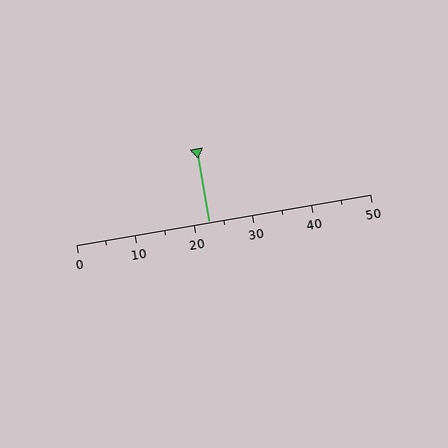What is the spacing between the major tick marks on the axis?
The major ticks are spaced 10 apart.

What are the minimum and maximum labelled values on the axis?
The axis runs from 0 to 50.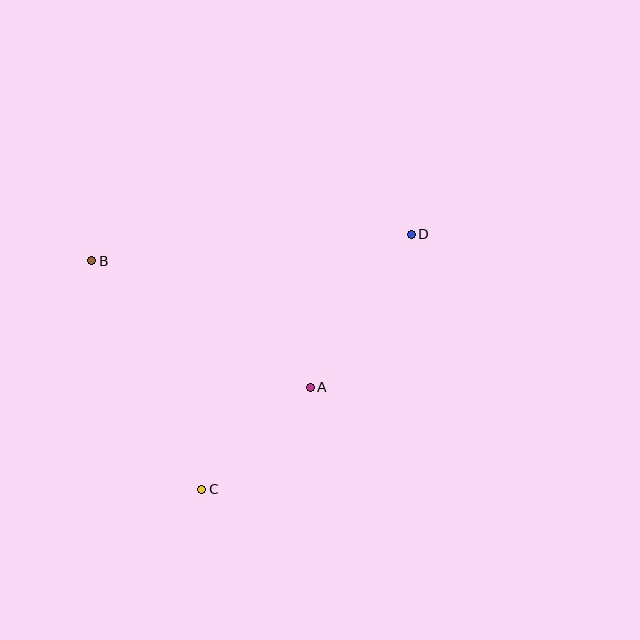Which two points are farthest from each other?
Points C and D are farthest from each other.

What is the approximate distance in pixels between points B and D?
The distance between B and D is approximately 321 pixels.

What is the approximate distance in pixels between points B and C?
The distance between B and C is approximately 254 pixels.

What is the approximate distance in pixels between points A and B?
The distance between A and B is approximately 252 pixels.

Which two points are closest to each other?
Points A and C are closest to each other.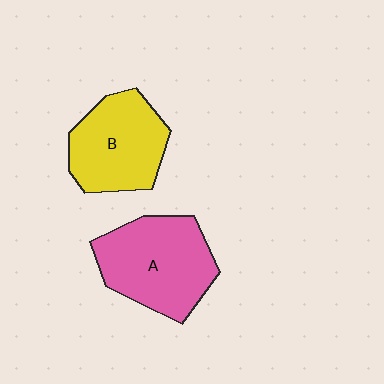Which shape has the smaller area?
Shape B (yellow).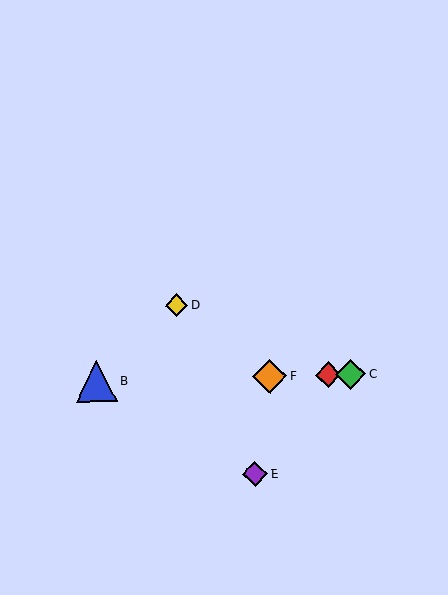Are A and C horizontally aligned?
Yes, both are at y≈375.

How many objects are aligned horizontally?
4 objects (A, B, C, F) are aligned horizontally.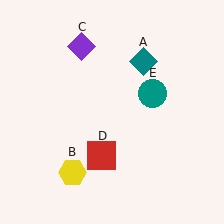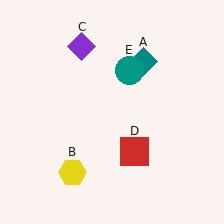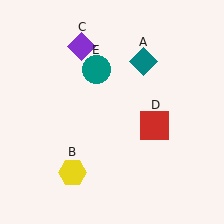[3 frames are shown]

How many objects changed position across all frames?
2 objects changed position: red square (object D), teal circle (object E).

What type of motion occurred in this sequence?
The red square (object D), teal circle (object E) rotated counterclockwise around the center of the scene.